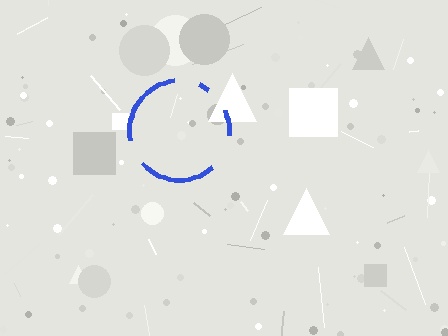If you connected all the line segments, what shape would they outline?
They would outline a circle.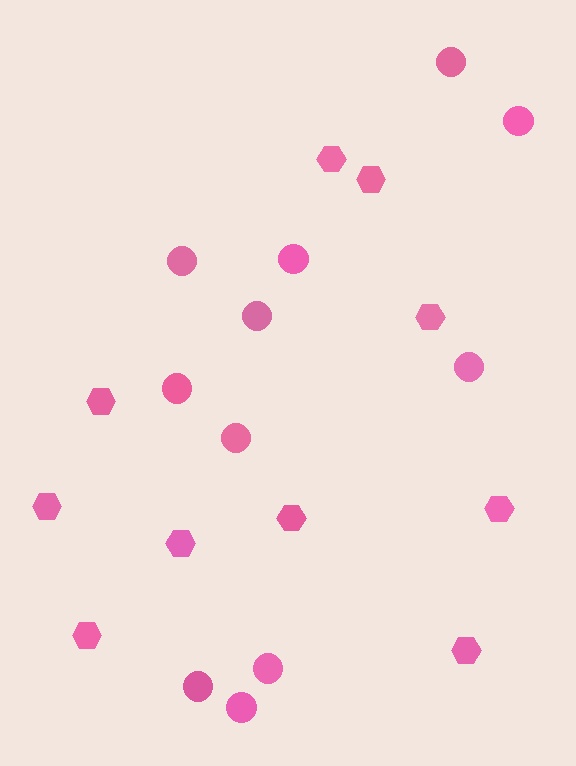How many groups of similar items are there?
There are 2 groups: one group of circles (11) and one group of hexagons (10).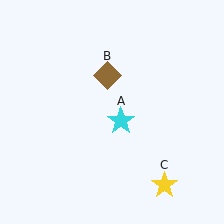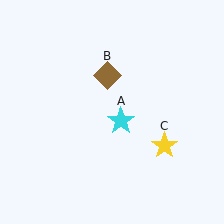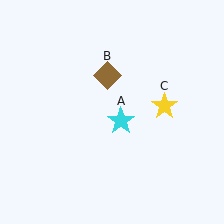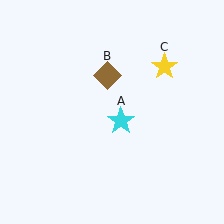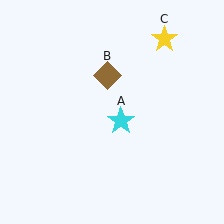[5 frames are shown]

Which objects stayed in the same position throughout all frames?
Cyan star (object A) and brown diamond (object B) remained stationary.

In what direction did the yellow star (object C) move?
The yellow star (object C) moved up.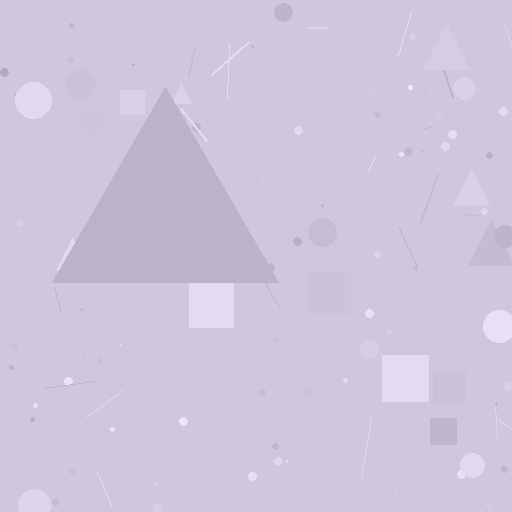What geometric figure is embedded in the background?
A triangle is embedded in the background.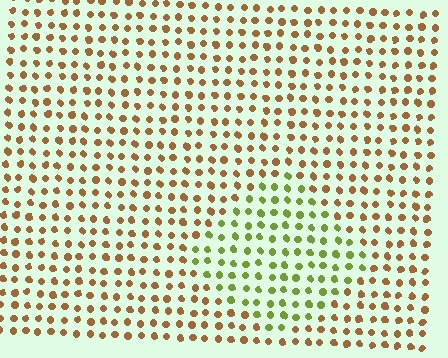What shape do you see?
I see a diamond.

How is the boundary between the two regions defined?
The boundary is defined purely by a slight shift in hue (about 57 degrees). Spacing, size, and orientation are identical on both sides.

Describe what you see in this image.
The image is filled with small brown elements in a uniform arrangement. A diamond-shaped region is visible where the elements are tinted to a slightly different hue, forming a subtle color boundary.